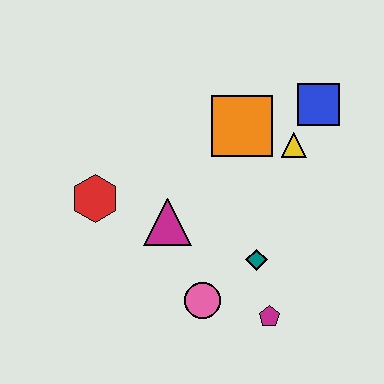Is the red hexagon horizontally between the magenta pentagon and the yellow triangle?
No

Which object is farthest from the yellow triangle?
The red hexagon is farthest from the yellow triangle.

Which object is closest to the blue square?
The yellow triangle is closest to the blue square.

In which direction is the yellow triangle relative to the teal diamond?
The yellow triangle is above the teal diamond.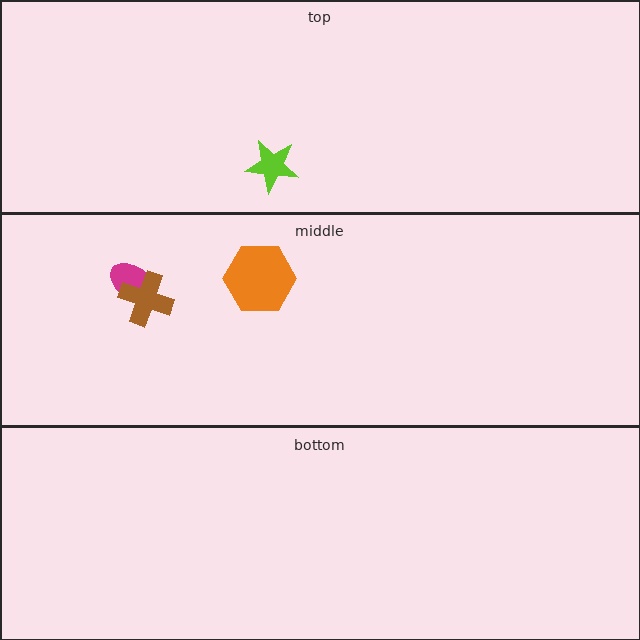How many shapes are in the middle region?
3.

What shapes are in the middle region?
The orange hexagon, the magenta ellipse, the brown cross.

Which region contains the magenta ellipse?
The middle region.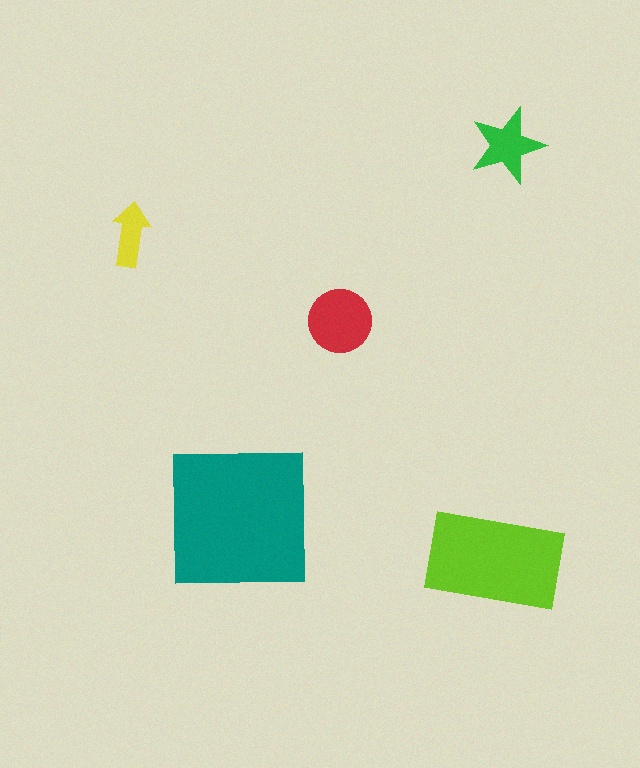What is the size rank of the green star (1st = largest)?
4th.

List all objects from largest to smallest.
The teal square, the lime rectangle, the red circle, the green star, the yellow arrow.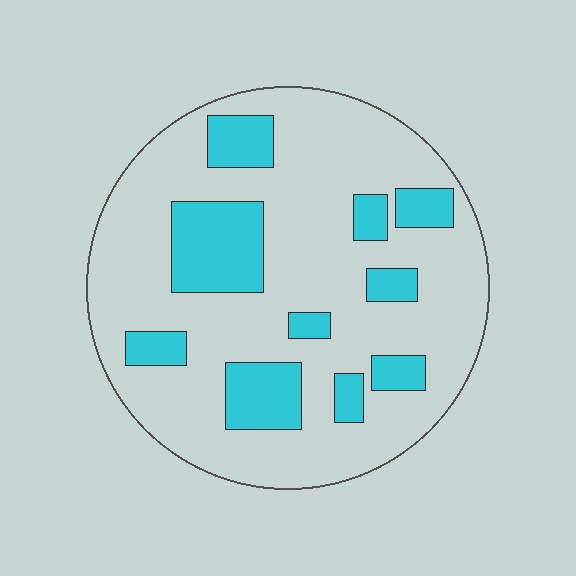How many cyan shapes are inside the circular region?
10.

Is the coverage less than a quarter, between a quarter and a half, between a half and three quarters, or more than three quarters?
Less than a quarter.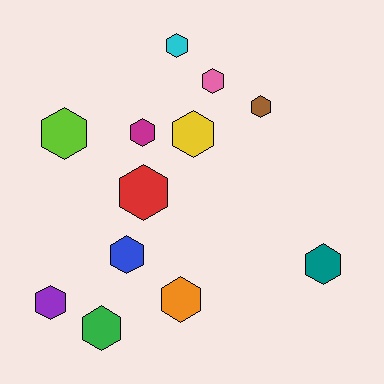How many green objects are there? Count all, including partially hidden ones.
There is 1 green object.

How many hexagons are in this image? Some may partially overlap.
There are 12 hexagons.